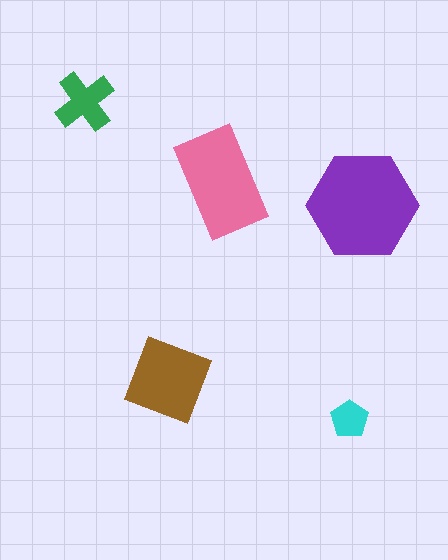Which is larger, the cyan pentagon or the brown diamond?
The brown diamond.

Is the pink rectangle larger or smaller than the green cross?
Larger.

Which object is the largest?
The purple hexagon.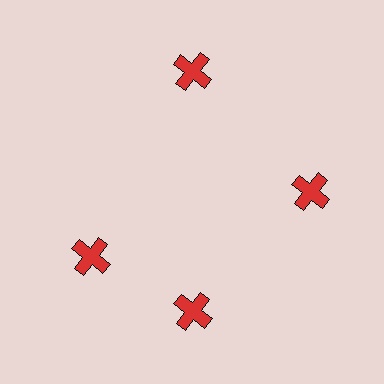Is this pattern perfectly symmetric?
No. The 4 red crosses are arranged in a ring, but one element near the 9 o'clock position is rotated out of alignment along the ring, breaking the 4-fold rotational symmetry.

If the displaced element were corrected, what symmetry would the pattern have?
It would have 4-fold rotational symmetry — the pattern would map onto itself every 90 degrees.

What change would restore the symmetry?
The symmetry would be restored by rotating it back into even spacing with its neighbors so that all 4 crosses sit at equal angles and equal distance from the center.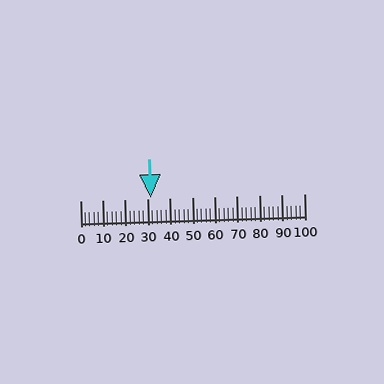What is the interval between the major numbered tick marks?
The major tick marks are spaced 10 units apart.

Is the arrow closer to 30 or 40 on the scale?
The arrow is closer to 30.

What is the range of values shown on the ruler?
The ruler shows values from 0 to 100.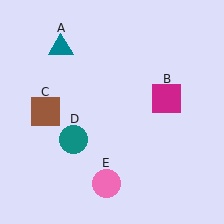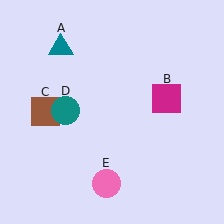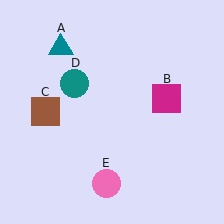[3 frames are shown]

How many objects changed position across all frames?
1 object changed position: teal circle (object D).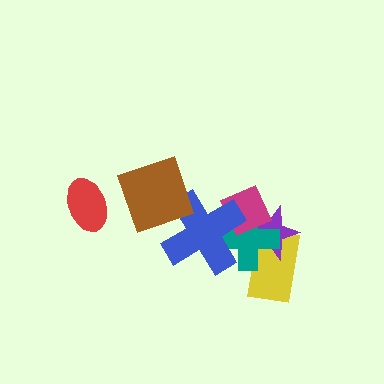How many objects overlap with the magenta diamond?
3 objects overlap with the magenta diamond.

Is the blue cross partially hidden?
Yes, it is partially covered by another shape.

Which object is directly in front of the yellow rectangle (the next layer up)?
The purple star is directly in front of the yellow rectangle.